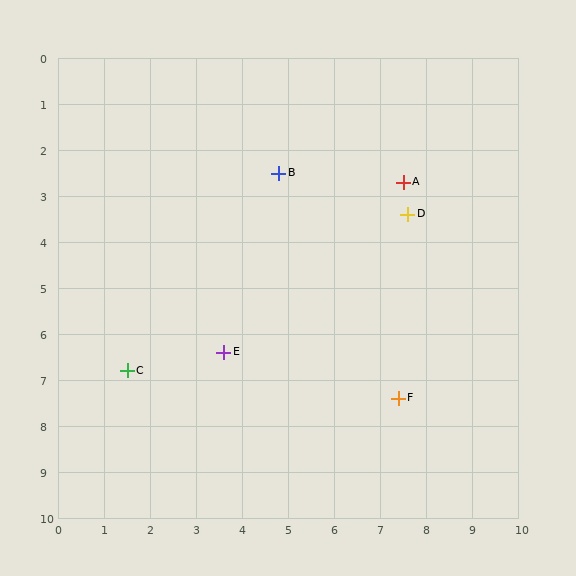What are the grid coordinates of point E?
Point E is at approximately (3.6, 6.4).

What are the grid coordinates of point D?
Point D is at approximately (7.6, 3.4).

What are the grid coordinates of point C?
Point C is at approximately (1.5, 6.8).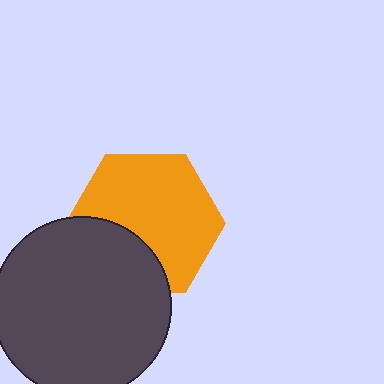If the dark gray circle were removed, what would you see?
You would see the complete orange hexagon.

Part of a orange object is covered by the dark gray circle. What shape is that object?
It is a hexagon.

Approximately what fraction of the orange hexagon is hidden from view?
Roughly 30% of the orange hexagon is hidden behind the dark gray circle.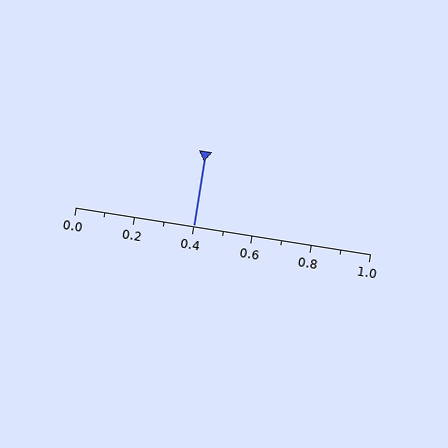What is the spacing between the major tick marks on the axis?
The major ticks are spaced 0.2 apart.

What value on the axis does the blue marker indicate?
The marker indicates approximately 0.4.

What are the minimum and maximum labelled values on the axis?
The axis runs from 0.0 to 1.0.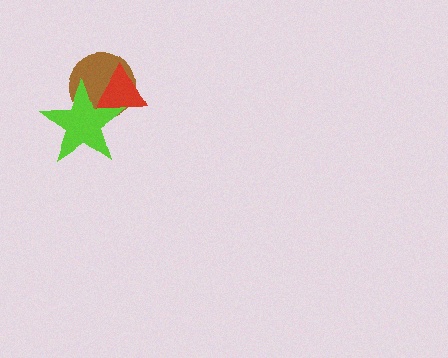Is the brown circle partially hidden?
Yes, it is partially covered by another shape.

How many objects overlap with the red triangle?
2 objects overlap with the red triangle.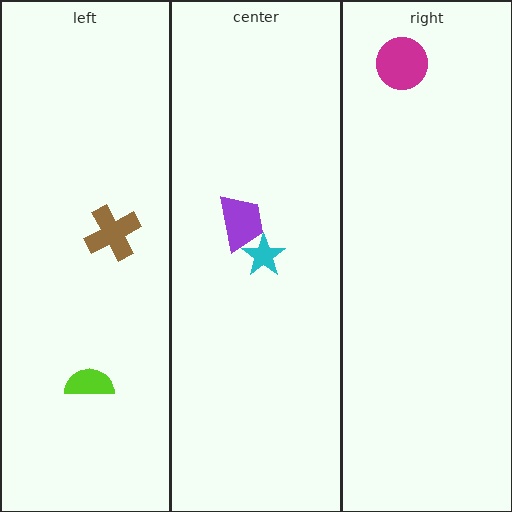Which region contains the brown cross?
The left region.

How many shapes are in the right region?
1.